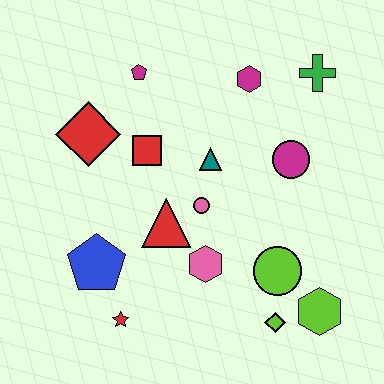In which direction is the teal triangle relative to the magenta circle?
The teal triangle is to the left of the magenta circle.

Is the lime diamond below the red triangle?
Yes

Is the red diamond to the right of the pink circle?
No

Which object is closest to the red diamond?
The red square is closest to the red diamond.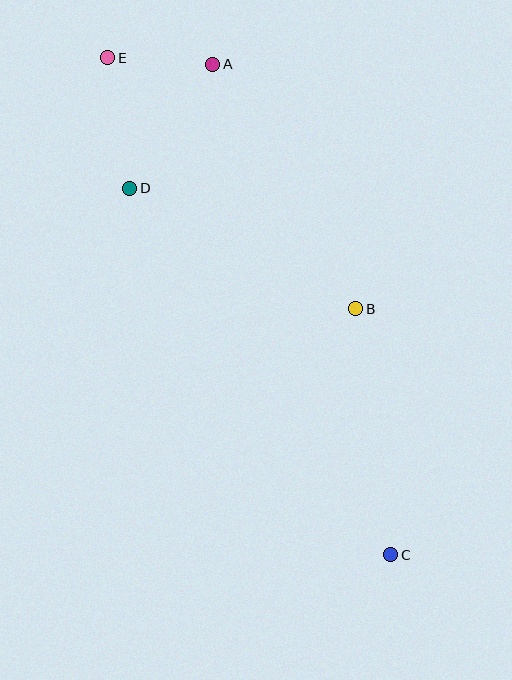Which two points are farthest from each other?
Points C and E are farthest from each other.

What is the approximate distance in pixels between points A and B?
The distance between A and B is approximately 284 pixels.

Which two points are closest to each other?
Points A and E are closest to each other.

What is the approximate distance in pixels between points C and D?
The distance between C and D is approximately 450 pixels.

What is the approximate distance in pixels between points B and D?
The distance between B and D is approximately 256 pixels.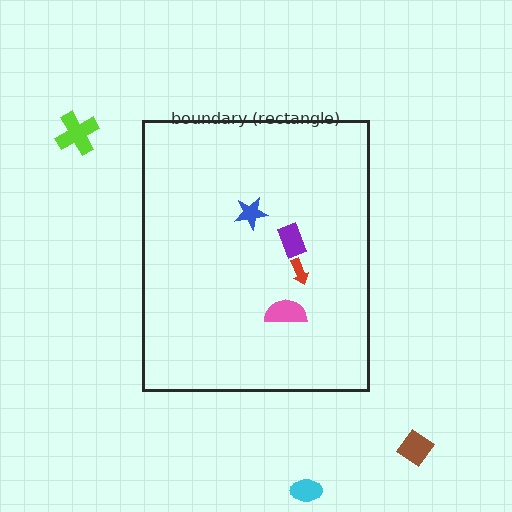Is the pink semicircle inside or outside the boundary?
Inside.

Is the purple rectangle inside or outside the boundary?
Inside.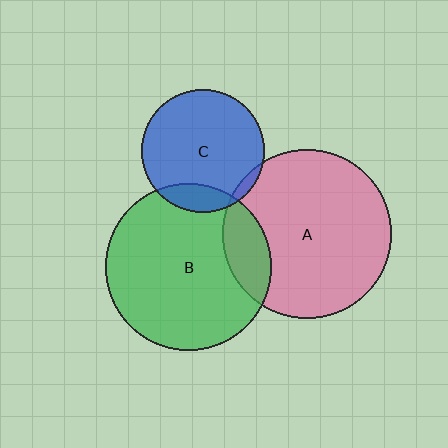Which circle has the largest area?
Circle A (pink).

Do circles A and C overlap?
Yes.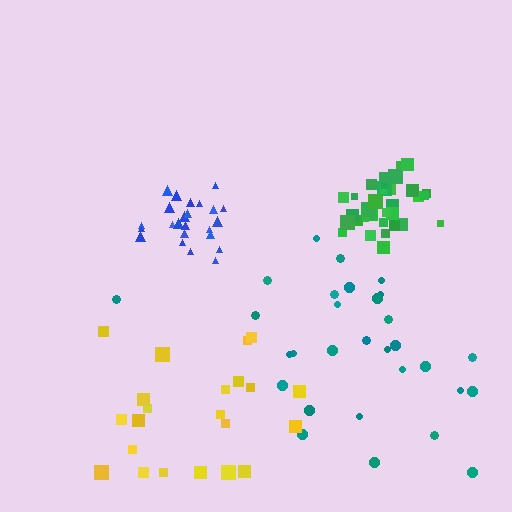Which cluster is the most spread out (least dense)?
Teal.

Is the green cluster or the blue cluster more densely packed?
Green.